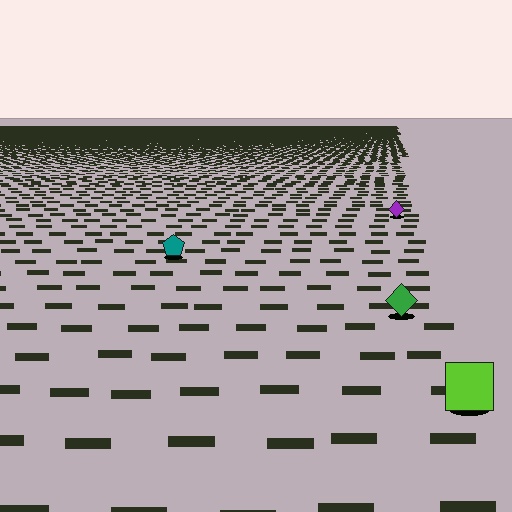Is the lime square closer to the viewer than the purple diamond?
Yes. The lime square is closer — you can tell from the texture gradient: the ground texture is coarser near it.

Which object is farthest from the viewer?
The purple diamond is farthest from the viewer. It appears smaller and the ground texture around it is denser.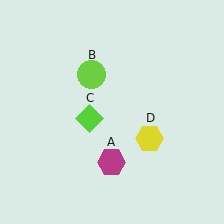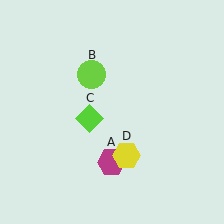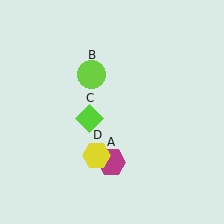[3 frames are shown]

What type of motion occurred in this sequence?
The yellow hexagon (object D) rotated clockwise around the center of the scene.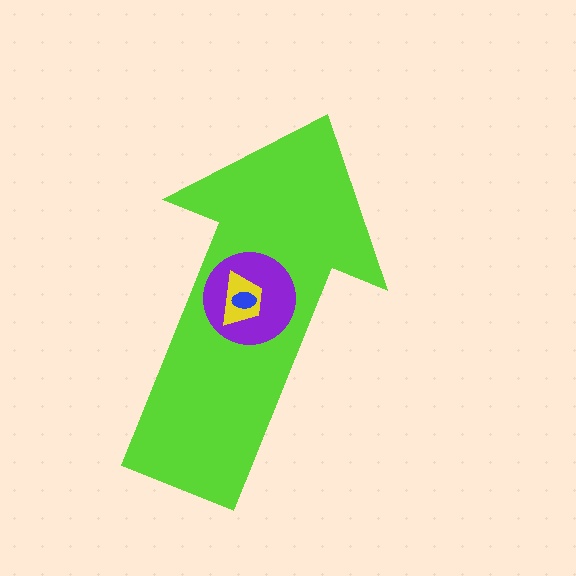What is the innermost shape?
The blue ellipse.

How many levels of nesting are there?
4.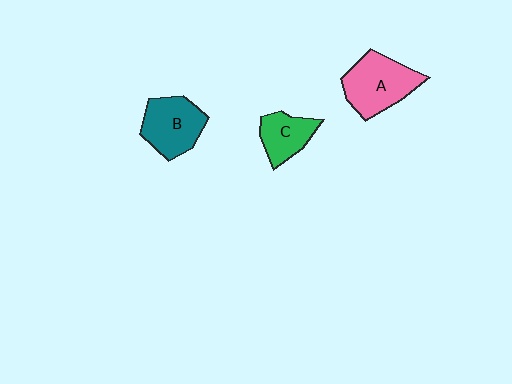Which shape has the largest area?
Shape A (pink).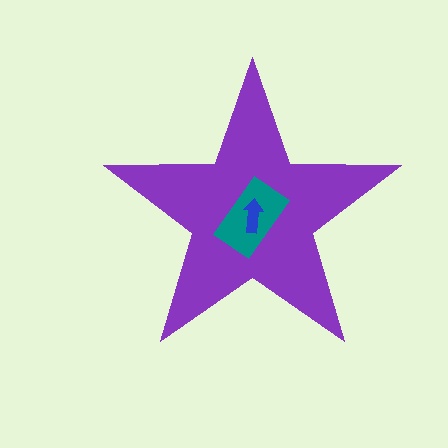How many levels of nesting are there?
3.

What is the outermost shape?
The purple star.